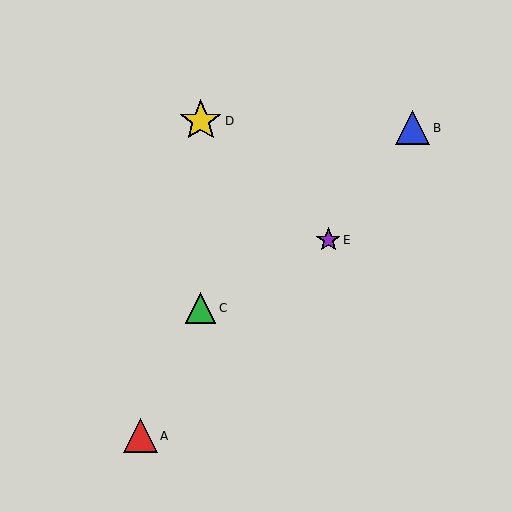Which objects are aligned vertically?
Objects C, D are aligned vertically.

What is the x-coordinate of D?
Object D is at x≈201.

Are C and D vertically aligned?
Yes, both are at x≈201.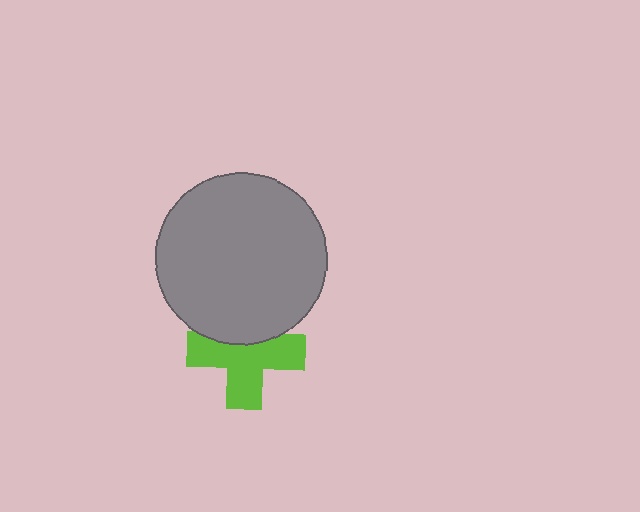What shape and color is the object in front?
The object in front is a gray circle.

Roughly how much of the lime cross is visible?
Most of it is visible (roughly 69%).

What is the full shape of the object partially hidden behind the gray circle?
The partially hidden object is a lime cross.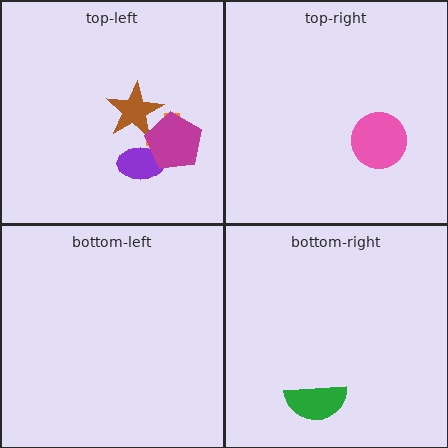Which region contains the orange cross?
The top-left region.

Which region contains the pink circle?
The top-right region.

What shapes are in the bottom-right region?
The green semicircle.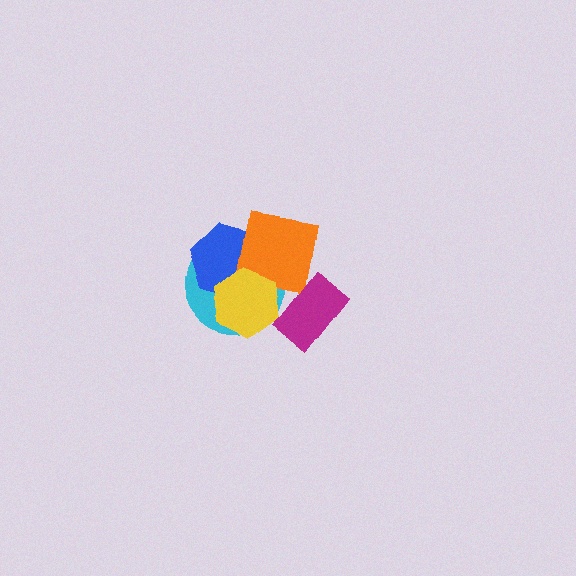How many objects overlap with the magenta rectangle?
1 object overlaps with the magenta rectangle.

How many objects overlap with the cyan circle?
3 objects overlap with the cyan circle.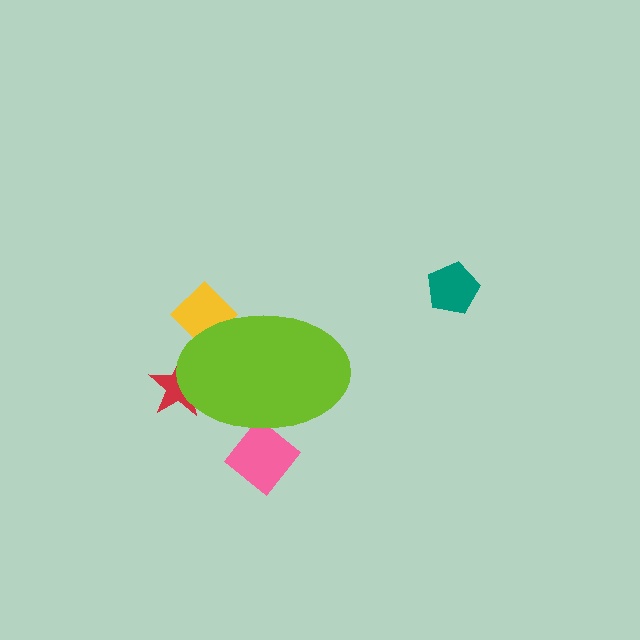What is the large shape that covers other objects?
A lime ellipse.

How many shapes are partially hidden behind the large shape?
3 shapes are partially hidden.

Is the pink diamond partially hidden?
Yes, the pink diamond is partially hidden behind the lime ellipse.